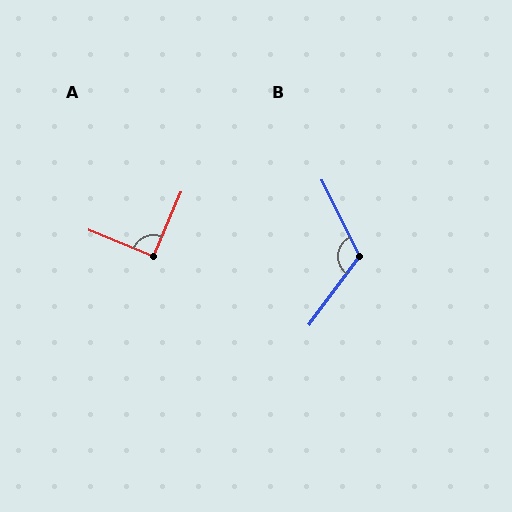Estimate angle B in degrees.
Approximately 117 degrees.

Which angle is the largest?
B, at approximately 117 degrees.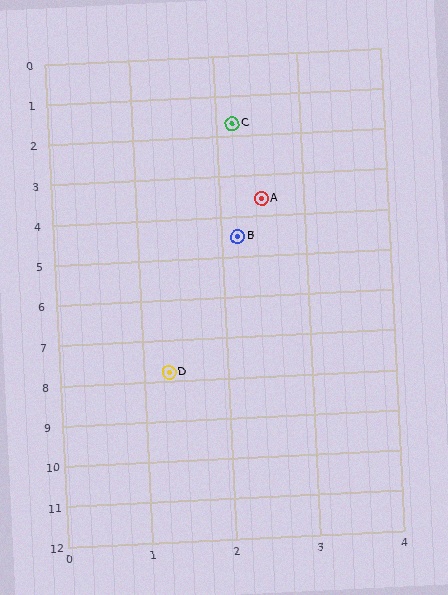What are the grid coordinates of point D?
Point D is at approximately (1.3, 7.8).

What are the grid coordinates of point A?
Point A is at approximately (2.5, 3.6).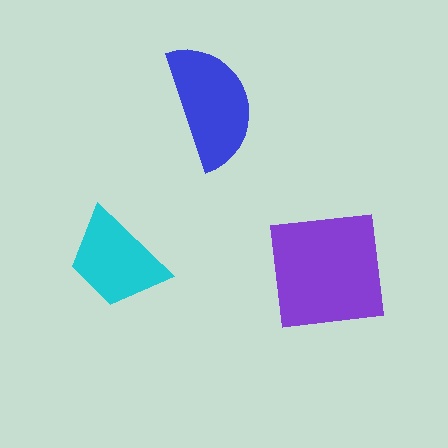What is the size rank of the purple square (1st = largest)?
1st.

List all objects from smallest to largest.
The cyan trapezoid, the blue semicircle, the purple square.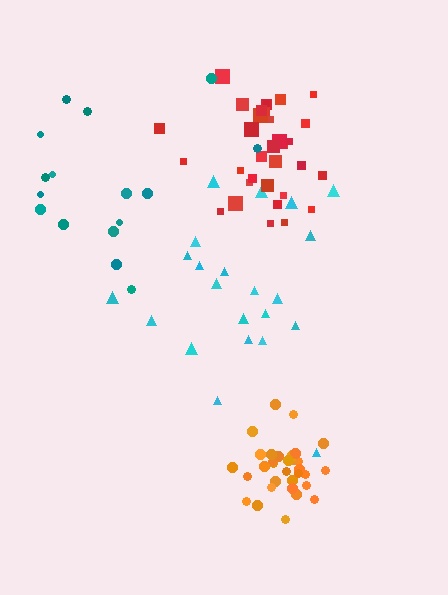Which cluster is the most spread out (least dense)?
Teal.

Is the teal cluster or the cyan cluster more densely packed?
Cyan.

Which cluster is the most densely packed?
Orange.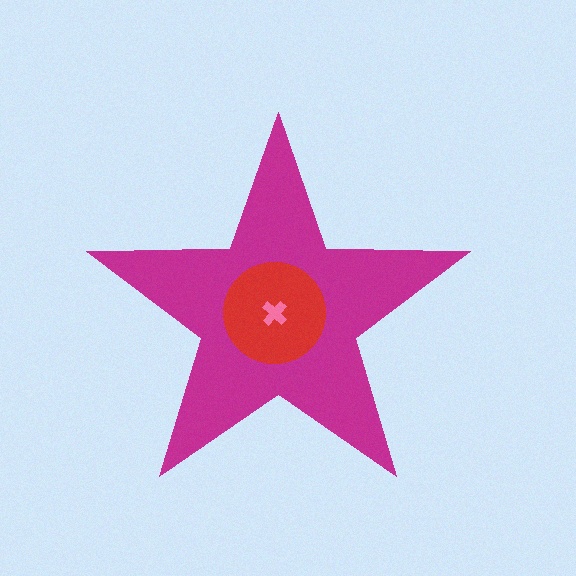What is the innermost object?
The pink cross.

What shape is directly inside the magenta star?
The red circle.